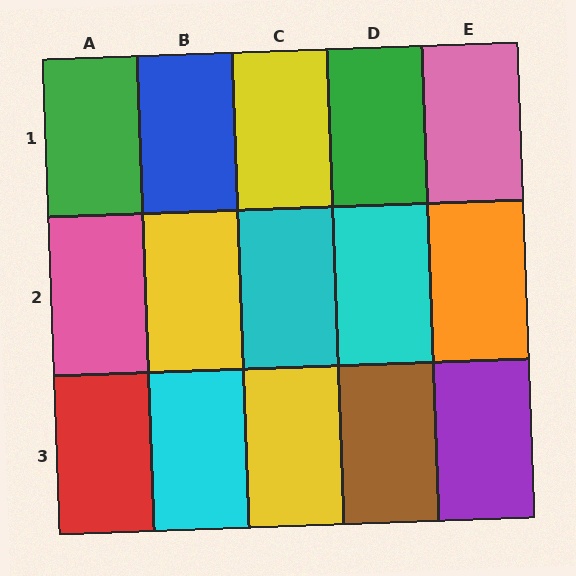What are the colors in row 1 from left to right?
Green, blue, yellow, green, pink.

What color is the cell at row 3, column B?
Cyan.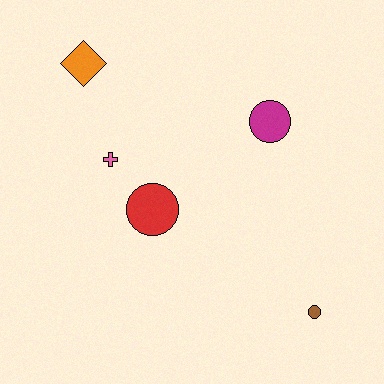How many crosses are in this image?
There is 1 cross.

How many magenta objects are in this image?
There is 1 magenta object.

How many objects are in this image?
There are 5 objects.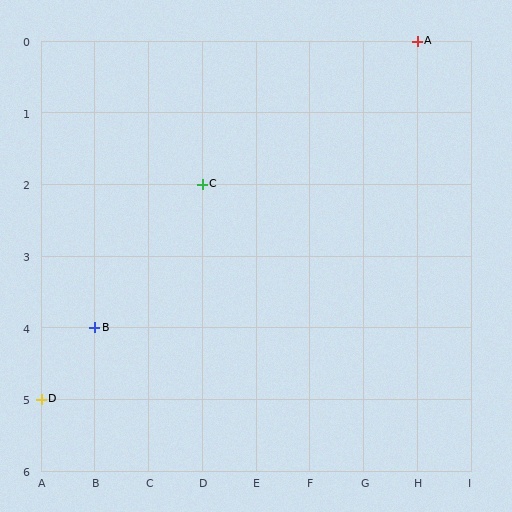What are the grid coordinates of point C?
Point C is at grid coordinates (D, 2).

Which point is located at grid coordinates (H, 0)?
Point A is at (H, 0).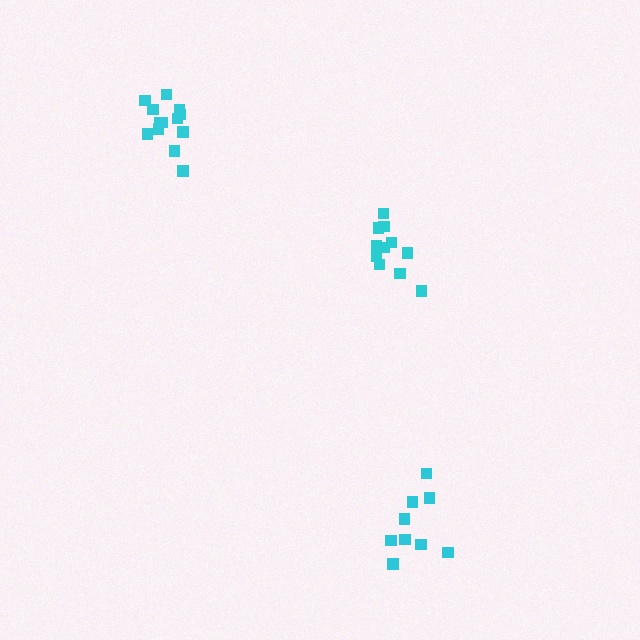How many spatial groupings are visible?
There are 3 spatial groupings.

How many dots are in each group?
Group 1: 11 dots, Group 2: 13 dots, Group 3: 9 dots (33 total).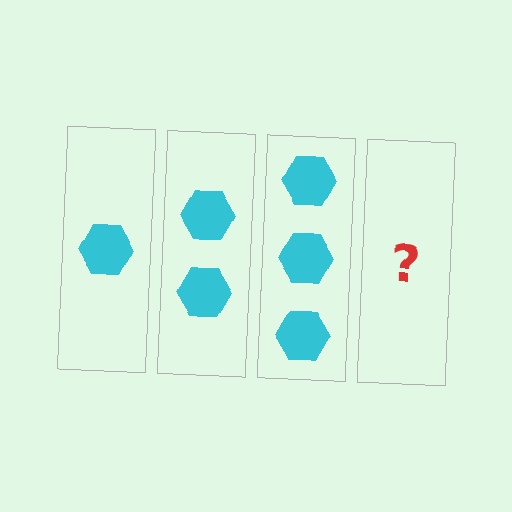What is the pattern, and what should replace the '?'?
The pattern is that each step adds one more hexagon. The '?' should be 4 hexagons.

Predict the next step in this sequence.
The next step is 4 hexagons.